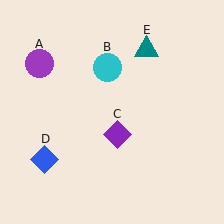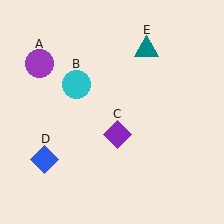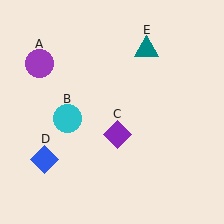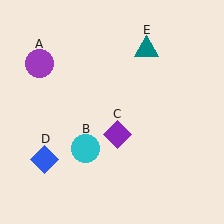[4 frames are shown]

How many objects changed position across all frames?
1 object changed position: cyan circle (object B).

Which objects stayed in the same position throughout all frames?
Purple circle (object A) and purple diamond (object C) and blue diamond (object D) and teal triangle (object E) remained stationary.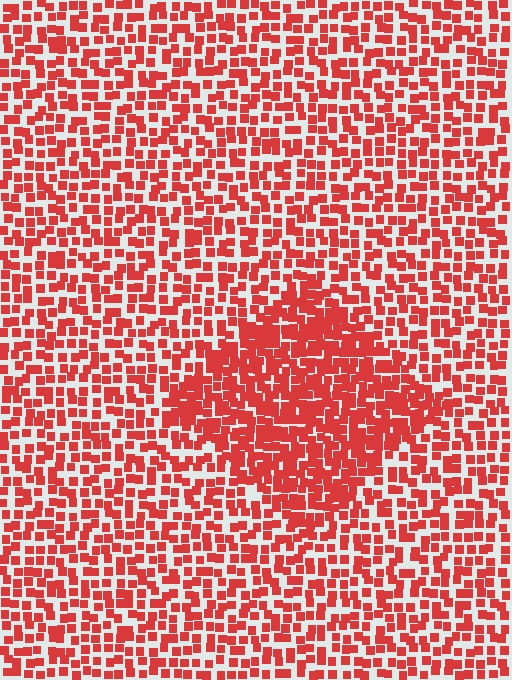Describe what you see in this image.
The image contains small red elements arranged at two different densities. A diamond-shaped region is visible where the elements are more densely packed than the surrounding area.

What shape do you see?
I see a diamond.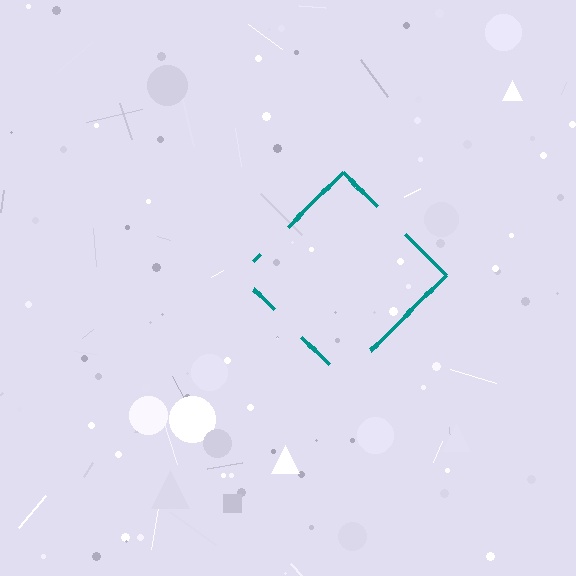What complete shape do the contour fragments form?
The contour fragments form a diamond.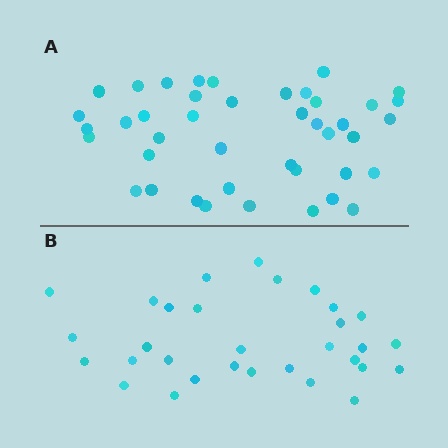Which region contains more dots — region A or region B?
Region A (the top region) has more dots.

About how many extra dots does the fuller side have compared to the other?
Region A has roughly 12 or so more dots than region B.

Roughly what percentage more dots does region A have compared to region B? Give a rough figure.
About 35% more.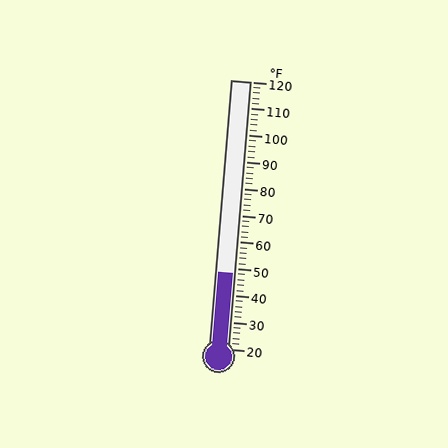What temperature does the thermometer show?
The thermometer shows approximately 48°F.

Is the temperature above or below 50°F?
The temperature is below 50°F.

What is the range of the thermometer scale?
The thermometer scale ranges from 20°F to 120°F.